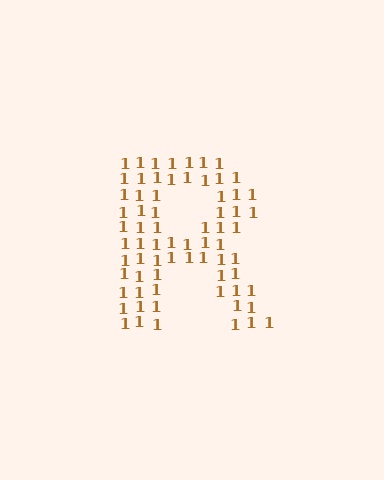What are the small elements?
The small elements are digit 1's.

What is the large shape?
The large shape is the letter R.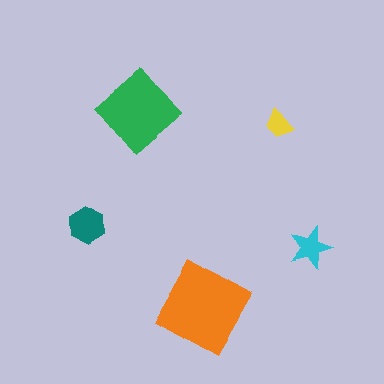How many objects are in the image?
There are 5 objects in the image.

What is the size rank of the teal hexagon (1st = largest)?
3rd.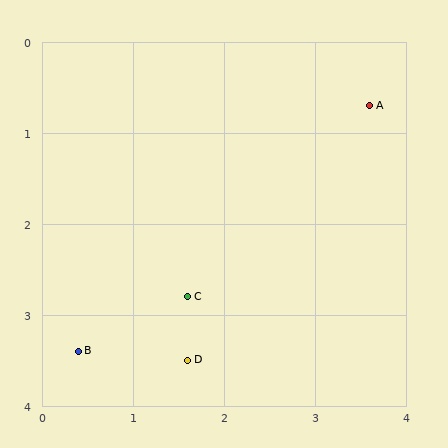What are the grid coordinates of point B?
Point B is at approximately (0.4, 3.4).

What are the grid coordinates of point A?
Point A is at approximately (3.6, 0.7).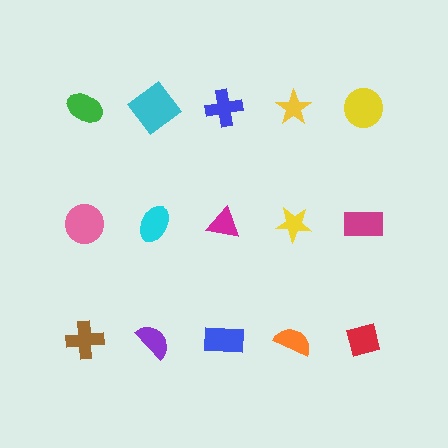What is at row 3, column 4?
An orange semicircle.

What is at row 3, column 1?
A brown cross.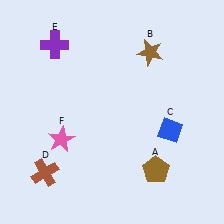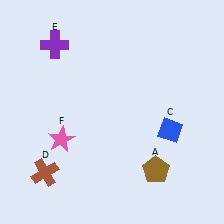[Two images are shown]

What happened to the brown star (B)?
The brown star (B) was removed in Image 2. It was in the top-right area of Image 1.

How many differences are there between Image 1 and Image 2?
There is 1 difference between the two images.